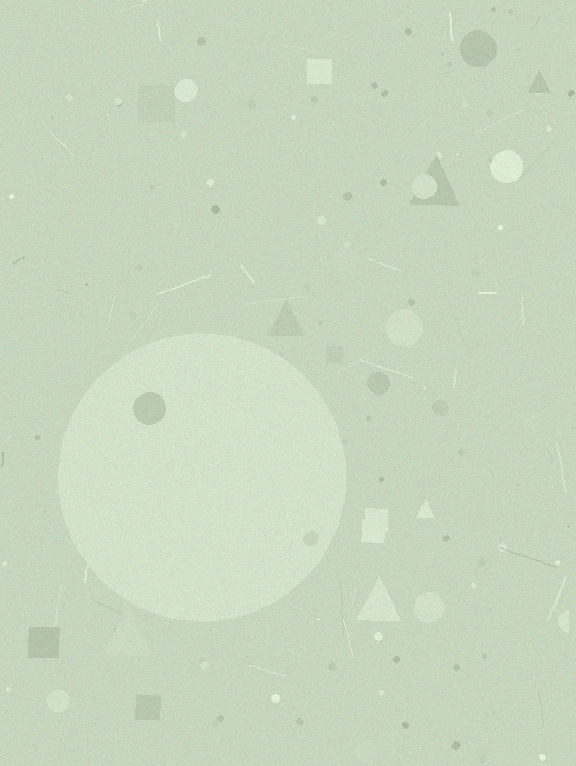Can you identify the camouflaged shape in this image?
The camouflaged shape is a circle.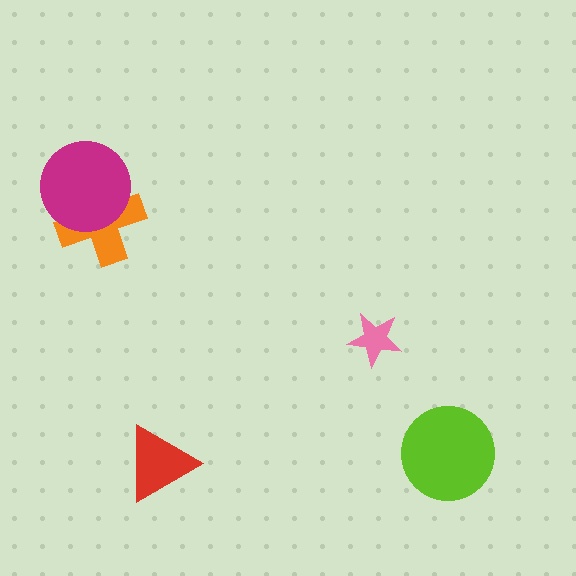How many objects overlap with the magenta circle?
1 object overlaps with the magenta circle.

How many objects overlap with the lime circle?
0 objects overlap with the lime circle.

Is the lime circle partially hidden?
No, no other shape covers it.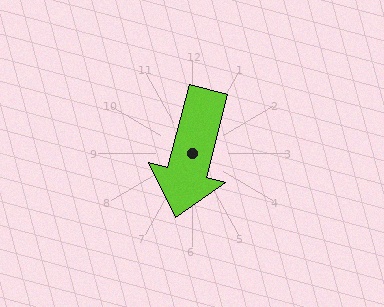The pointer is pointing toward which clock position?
Roughly 6 o'clock.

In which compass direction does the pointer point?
South.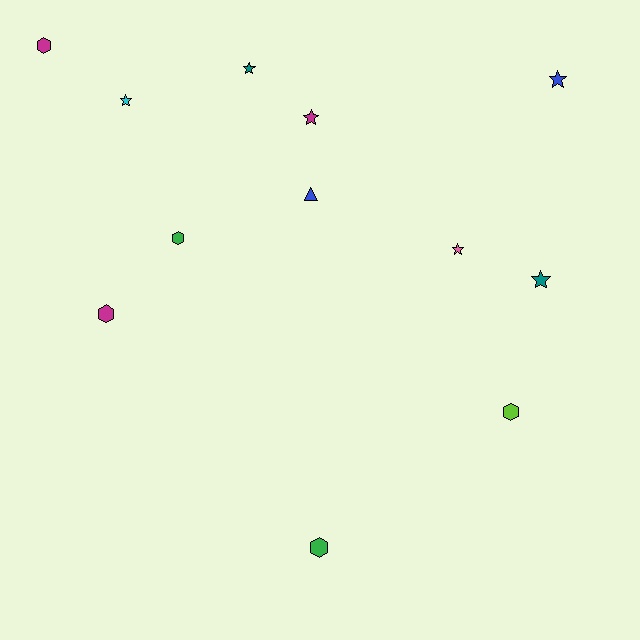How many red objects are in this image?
There are no red objects.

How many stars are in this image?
There are 6 stars.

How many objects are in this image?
There are 12 objects.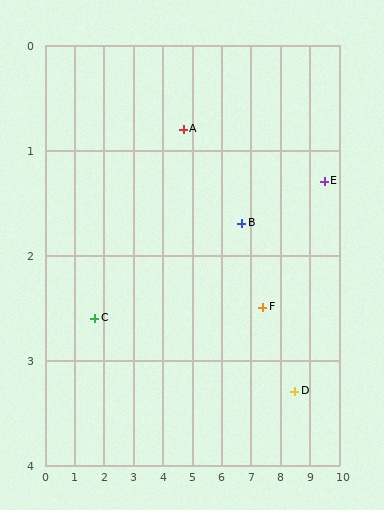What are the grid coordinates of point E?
Point E is at approximately (9.5, 1.3).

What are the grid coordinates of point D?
Point D is at approximately (8.5, 3.3).